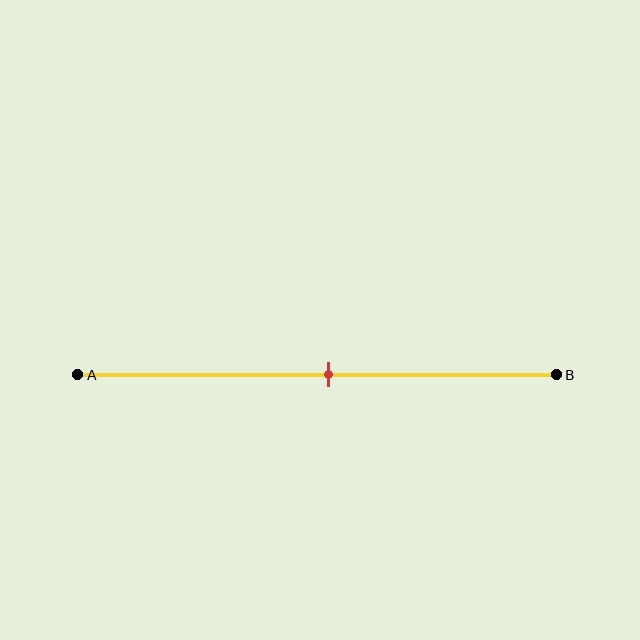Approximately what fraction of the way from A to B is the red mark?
The red mark is approximately 50% of the way from A to B.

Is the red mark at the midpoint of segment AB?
Yes, the mark is approximately at the midpoint.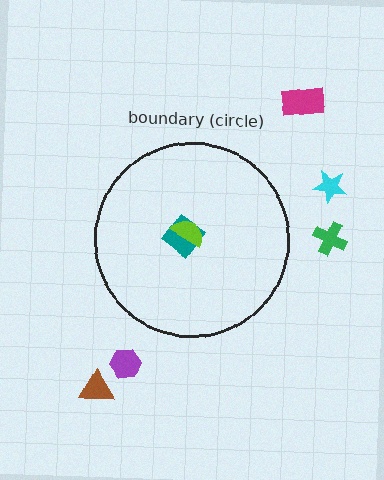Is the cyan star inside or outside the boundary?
Outside.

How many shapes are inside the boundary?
2 inside, 5 outside.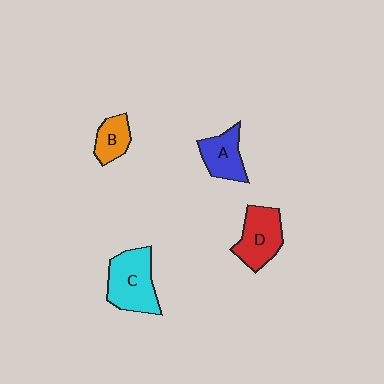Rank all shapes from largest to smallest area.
From largest to smallest: C (cyan), D (red), A (blue), B (orange).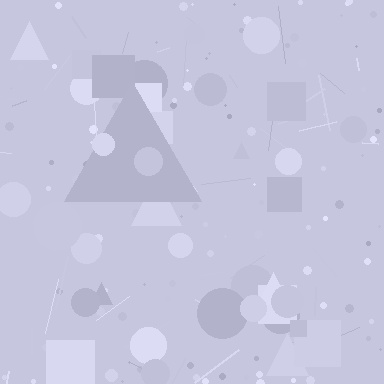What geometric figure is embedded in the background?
A triangle is embedded in the background.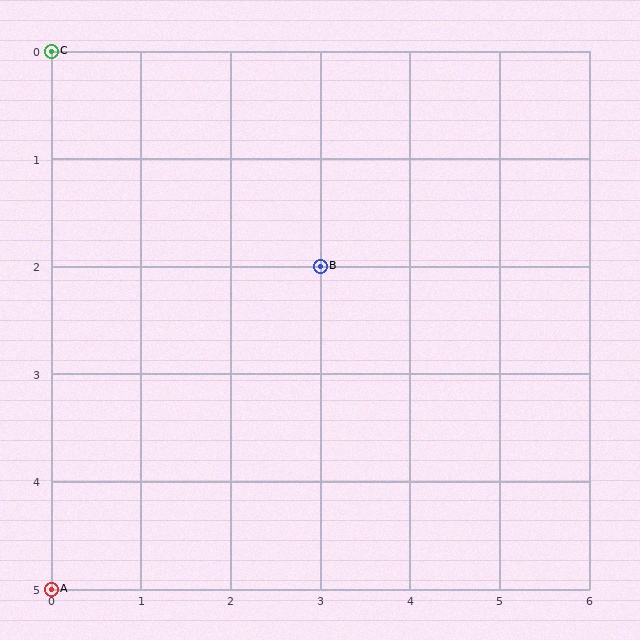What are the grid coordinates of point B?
Point B is at grid coordinates (3, 2).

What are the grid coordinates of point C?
Point C is at grid coordinates (0, 0).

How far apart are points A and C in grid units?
Points A and C are 5 rows apart.